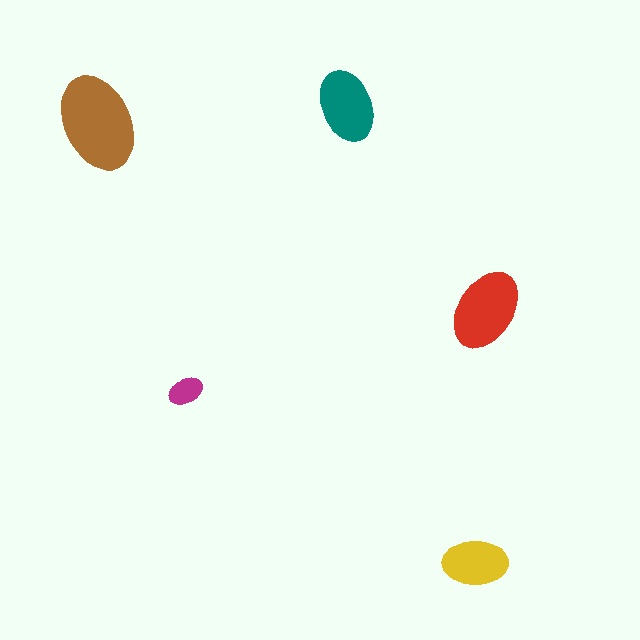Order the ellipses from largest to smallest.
the brown one, the red one, the teal one, the yellow one, the magenta one.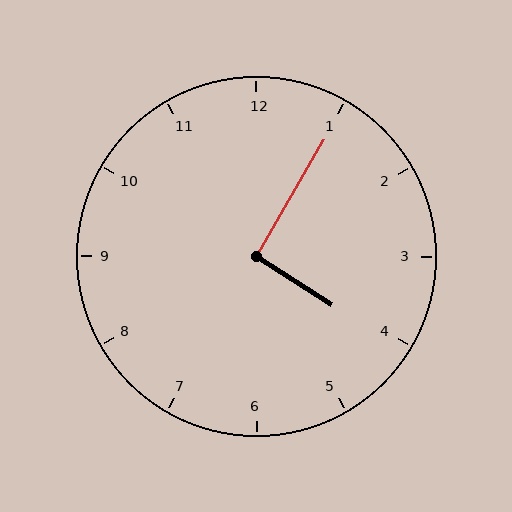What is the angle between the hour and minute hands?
Approximately 92 degrees.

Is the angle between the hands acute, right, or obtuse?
It is right.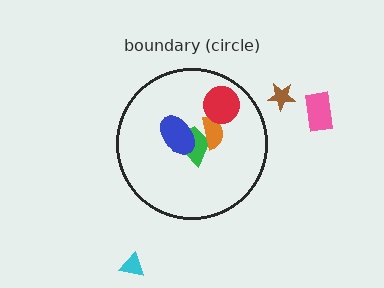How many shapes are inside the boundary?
4 inside, 3 outside.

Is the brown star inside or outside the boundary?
Outside.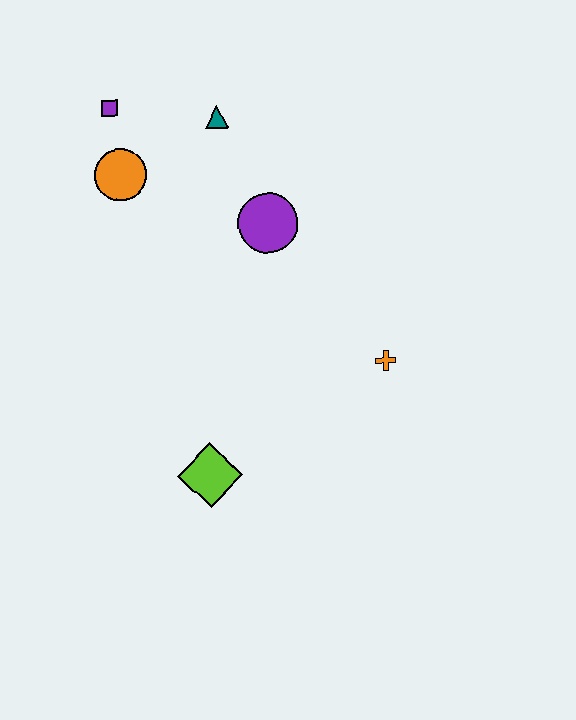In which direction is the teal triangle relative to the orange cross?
The teal triangle is above the orange cross.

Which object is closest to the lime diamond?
The orange cross is closest to the lime diamond.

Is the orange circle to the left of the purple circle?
Yes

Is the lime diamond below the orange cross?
Yes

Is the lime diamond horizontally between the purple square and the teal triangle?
Yes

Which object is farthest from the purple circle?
The lime diamond is farthest from the purple circle.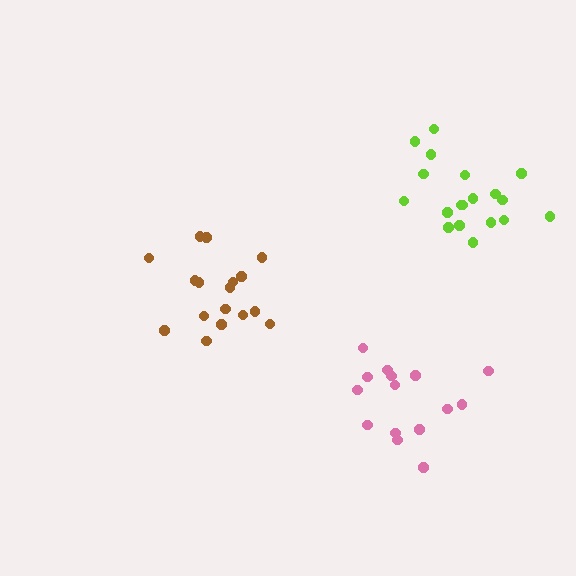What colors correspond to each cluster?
The clusters are colored: pink, brown, lime.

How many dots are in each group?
Group 1: 15 dots, Group 2: 17 dots, Group 3: 19 dots (51 total).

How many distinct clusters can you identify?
There are 3 distinct clusters.